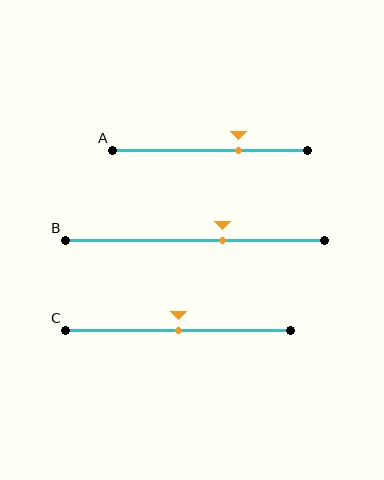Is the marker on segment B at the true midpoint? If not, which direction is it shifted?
No, the marker on segment B is shifted to the right by about 11% of the segment length.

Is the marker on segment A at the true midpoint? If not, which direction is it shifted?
No, the marker on segment A is shifted to the right by about 15% of the segment length.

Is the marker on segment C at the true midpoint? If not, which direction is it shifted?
Yes, the marker on segment C is at the true midpoint.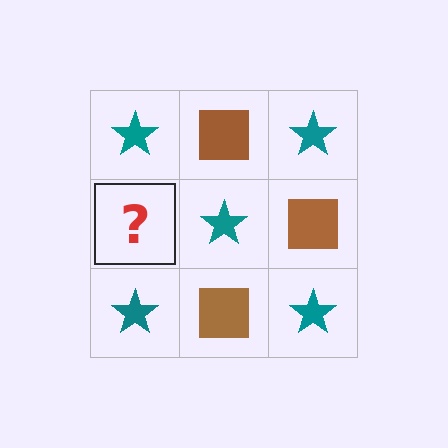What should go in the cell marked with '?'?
The missing cell should contain a brown square.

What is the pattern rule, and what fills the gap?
The rule is that it alternates teal star and brown square in a checkerboard pattern. The gap should be filled with a brown square.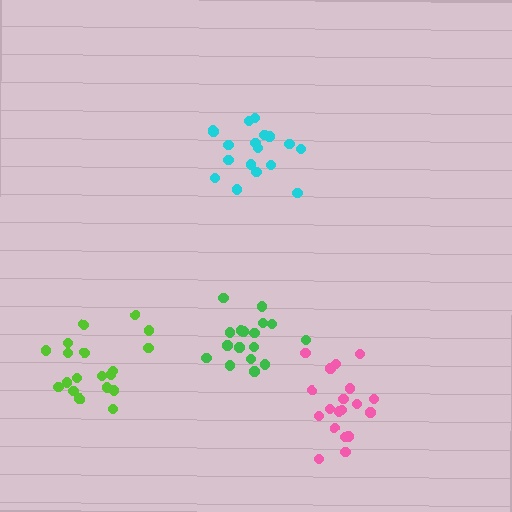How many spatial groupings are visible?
There are 4 spatial groupings.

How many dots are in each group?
Group 1: 17 dots, Group 2: 18 dots, Group 3: 19 dots, Group 4: 20 dots (74 total).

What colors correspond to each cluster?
The clusters are colored: green, cyan, lime, pink.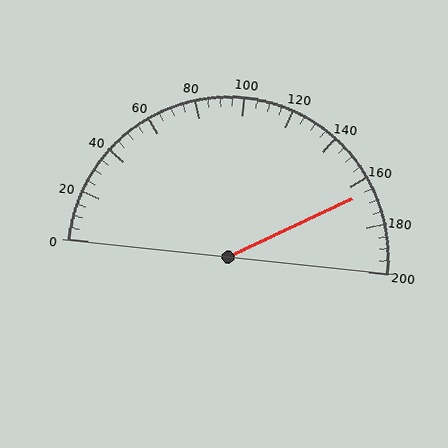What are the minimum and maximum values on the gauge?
The gauge ranges from 0 to 200.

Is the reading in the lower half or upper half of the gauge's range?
The reading is in the upper half of the range (0 to 200).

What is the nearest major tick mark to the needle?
The nearest major tick mark is 160.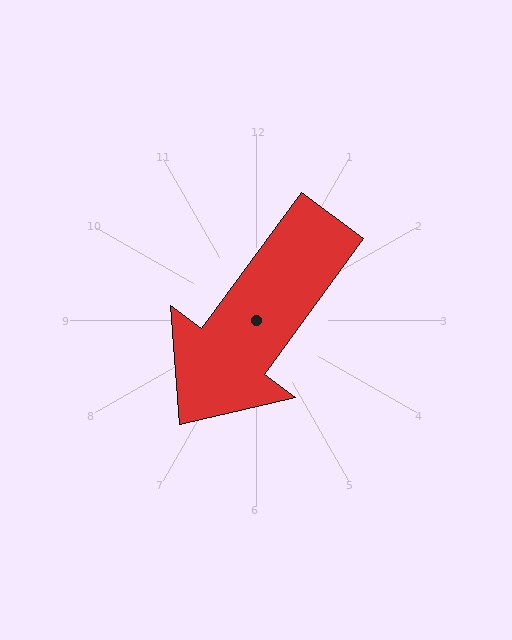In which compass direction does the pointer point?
Southwest.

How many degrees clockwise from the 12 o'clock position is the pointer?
Approximately 216 degrees.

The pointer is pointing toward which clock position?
Roughly 7 o'clock.